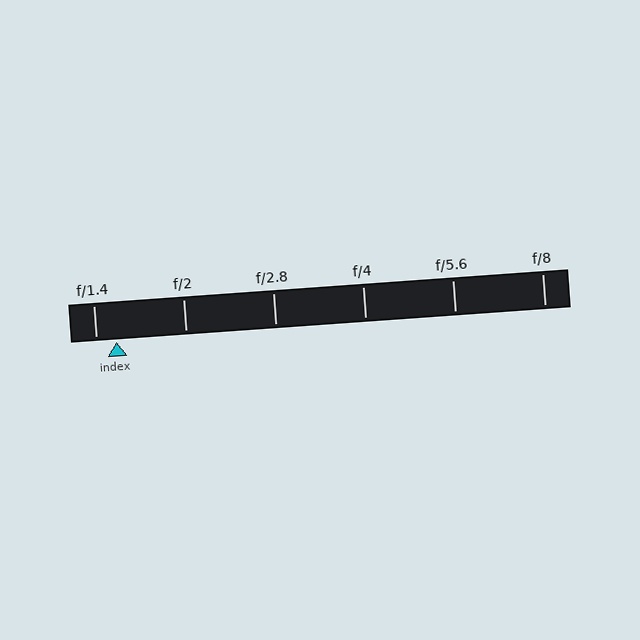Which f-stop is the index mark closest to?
The index mark is closest to f/1.4.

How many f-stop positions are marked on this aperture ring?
There are 6 f-stop positions marked.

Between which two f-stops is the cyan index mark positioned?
The index mark is between f/1.4 and f/2.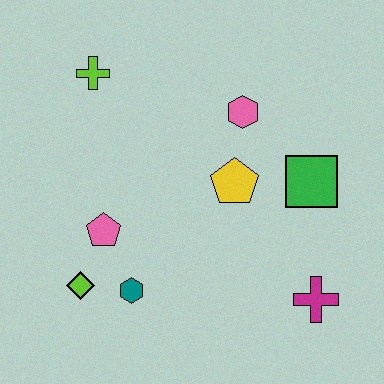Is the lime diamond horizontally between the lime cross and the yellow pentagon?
No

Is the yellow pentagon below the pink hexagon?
Yes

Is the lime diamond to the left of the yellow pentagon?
Yes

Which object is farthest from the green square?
The lime diamond is farthest from the green square.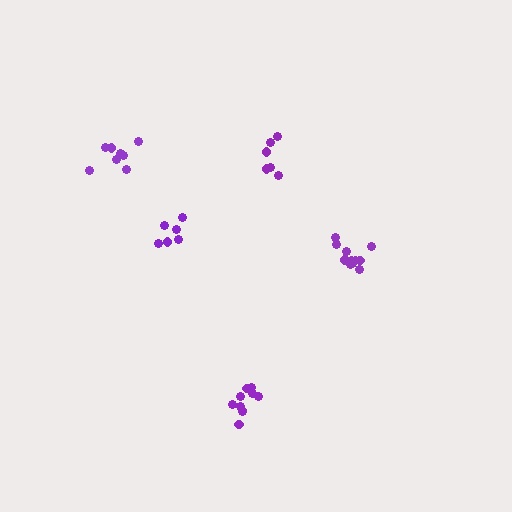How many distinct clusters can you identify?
There are 5 distinct clusters.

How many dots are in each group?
Group 1: 11 dots, Group 2: 10 dots, Group 3: 6 dots, Group 4: 6 dots, Group 5: 8 dots (41 total).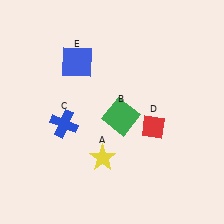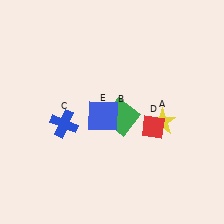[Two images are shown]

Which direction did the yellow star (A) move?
The yellow star (A) moved right.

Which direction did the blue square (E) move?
The blue square (E) moved down.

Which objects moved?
The objects that moved are: the yellow star (A), the blue square (E).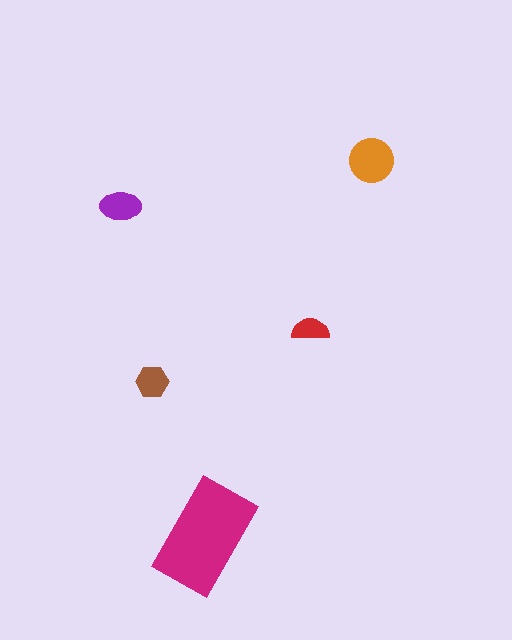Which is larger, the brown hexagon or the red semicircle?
The brown hexagon.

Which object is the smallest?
The red semicircle.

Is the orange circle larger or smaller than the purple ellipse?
Larger.